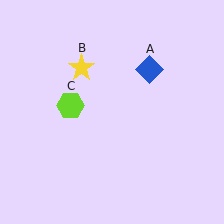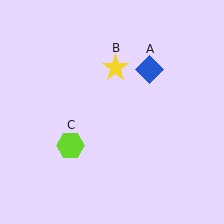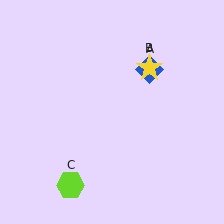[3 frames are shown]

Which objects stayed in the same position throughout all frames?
Blue diamond (object A) remained stationary.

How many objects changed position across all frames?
2 objects changed position: yellow star (object B), lime hexagon (object C).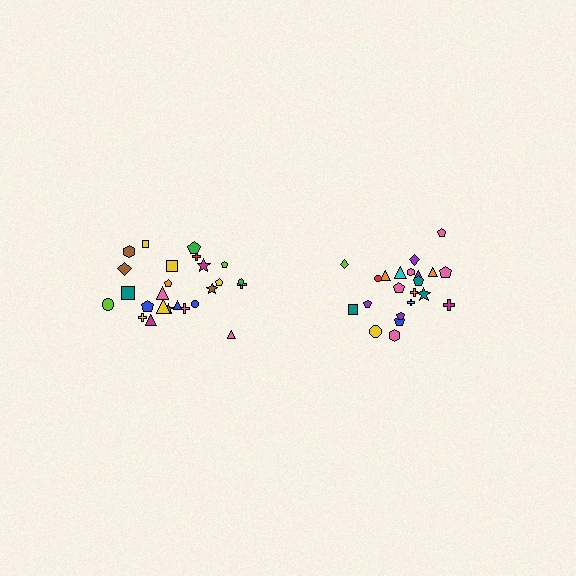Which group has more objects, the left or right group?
The left group.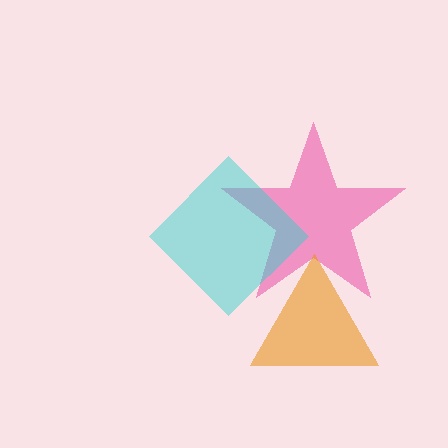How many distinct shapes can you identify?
There are 3 distinct shapes: a pink star, a cyan diamond, an orange triangle.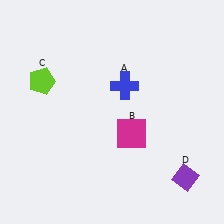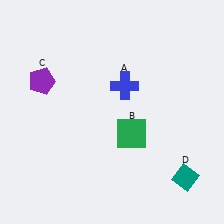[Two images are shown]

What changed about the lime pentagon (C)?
In Image 1, C is lime. In Image 2, it changed to purple.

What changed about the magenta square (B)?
In Image 1, B is magenta. In Image 2, it changed to green.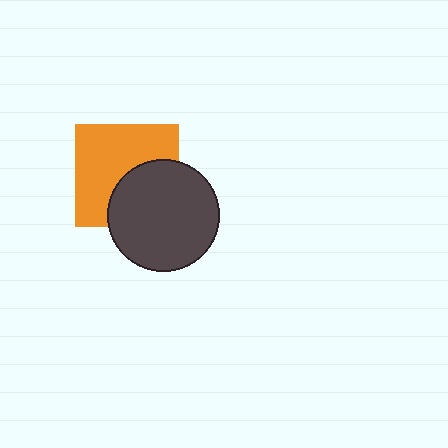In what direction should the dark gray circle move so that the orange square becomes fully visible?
The dark gray circle should move toward the lower-right. That is the shortest direction to clear the overlap and leave the orange square fully visible.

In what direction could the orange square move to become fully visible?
The orange square could move toward the upper-left. That would shift it out from behind the dark gray circle entirely.